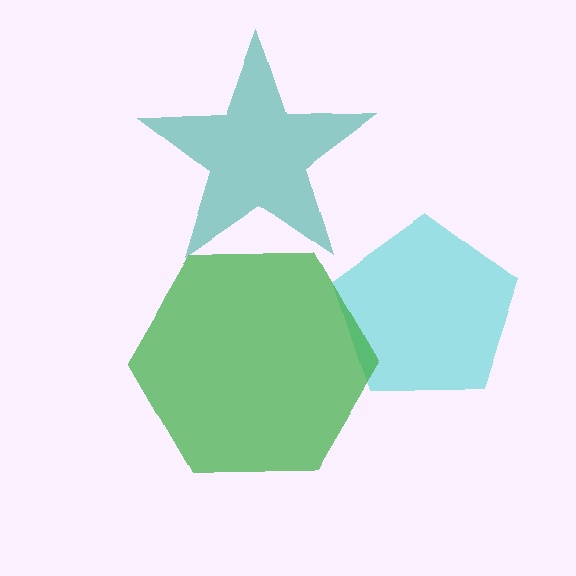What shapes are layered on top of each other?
The layered shapes are: a cyan pentagon, a teal star, a green hexagon.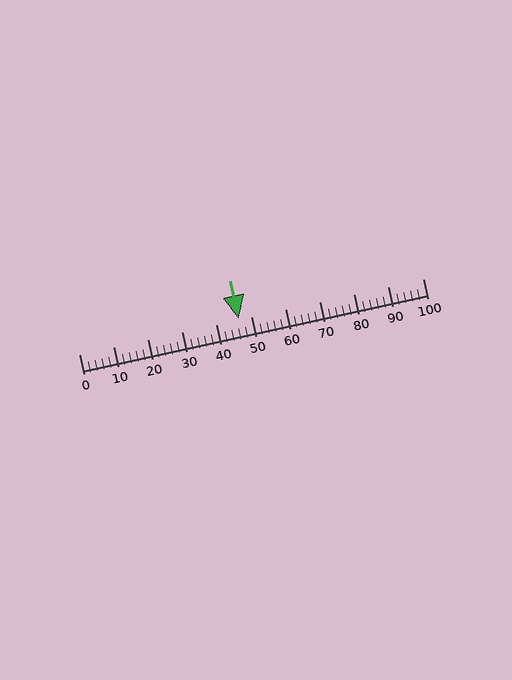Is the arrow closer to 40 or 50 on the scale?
The arrow is closer to 50.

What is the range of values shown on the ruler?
The ruler shows values from 0 to 100.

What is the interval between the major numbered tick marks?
The major tick marks are spaced 10 units apart.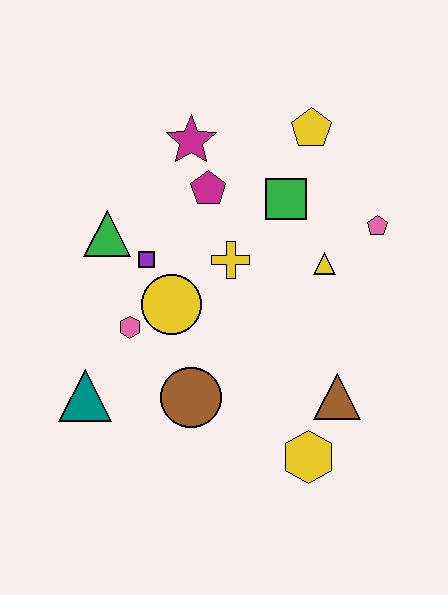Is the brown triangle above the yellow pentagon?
No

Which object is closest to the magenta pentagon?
The magenta star is closest to the magenta pentagon.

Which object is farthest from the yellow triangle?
The teal triangle is farthest from the yellow triangle.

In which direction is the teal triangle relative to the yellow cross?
The teal triangle is to the left of the yellow cross.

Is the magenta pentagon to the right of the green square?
No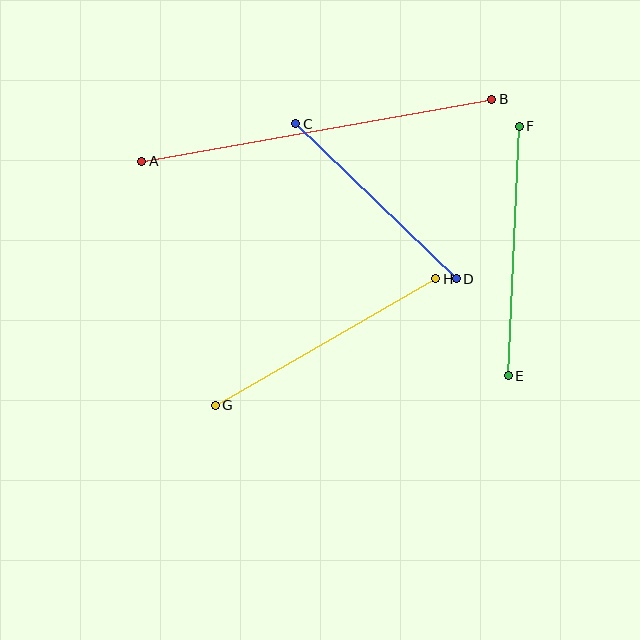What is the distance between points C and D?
The distance is approximately 223 pixels.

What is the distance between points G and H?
The distance is approximately 254 pixels.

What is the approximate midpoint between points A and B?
The midpoint is at approximately (317, 130) pixels.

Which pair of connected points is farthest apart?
Points A and B are farthest apart.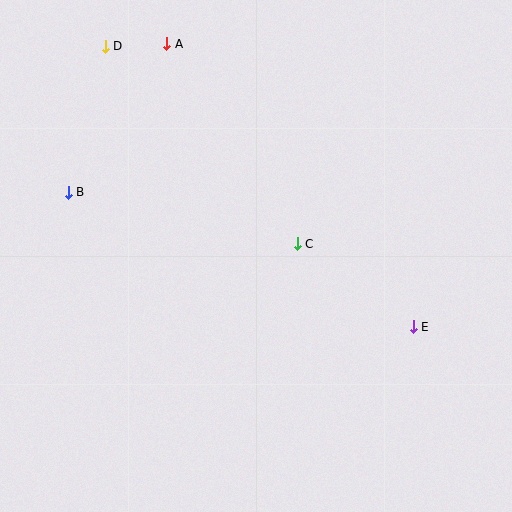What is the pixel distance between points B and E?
The distance between B and E is 370 pixels.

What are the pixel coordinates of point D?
Point D is at (105, 46).